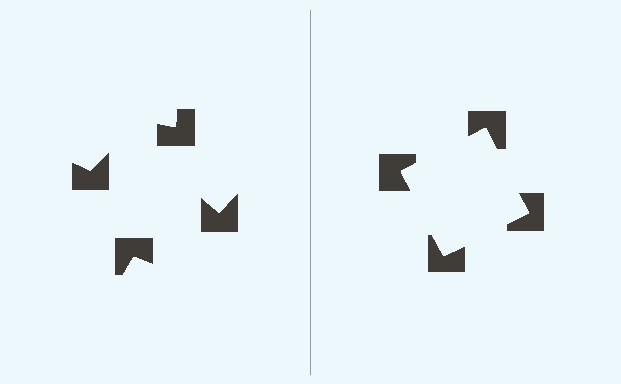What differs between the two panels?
The notched squares are positioned identically on both sides; only the wedge orientations differ. On the right they align to a square; on the left they are misaligned.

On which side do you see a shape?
An illusory square appears on the right side. On the left side the wedge cuts are rotated, so no coherent shape forms.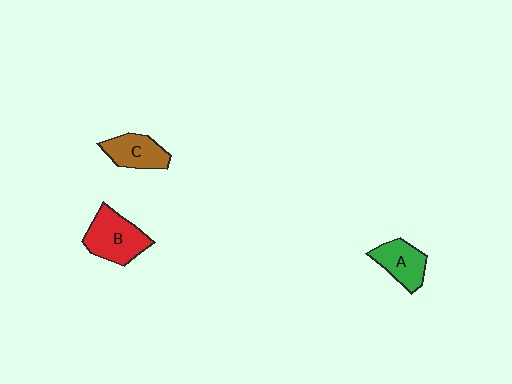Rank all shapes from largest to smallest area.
From largest to smallest: B (red), A (green), C (brown).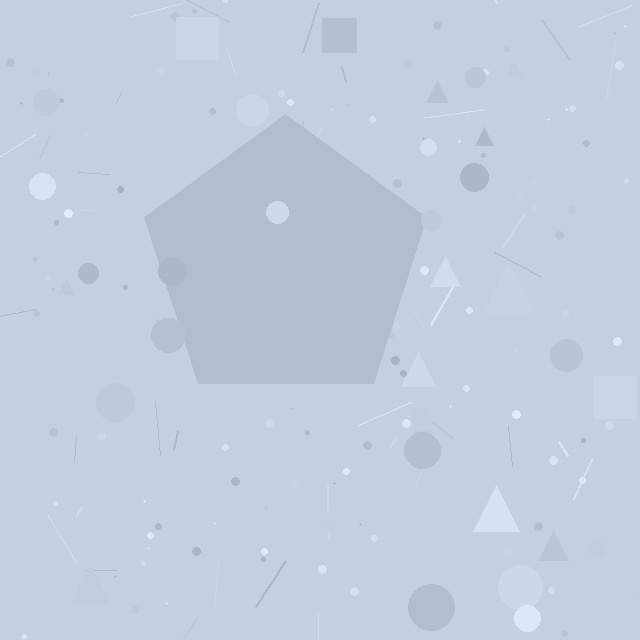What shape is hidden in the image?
A pentagon is hidden in the image.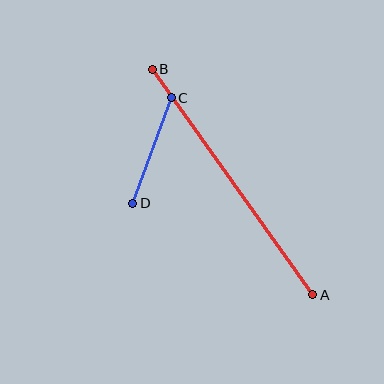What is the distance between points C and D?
The distance is approximately 112 pixels.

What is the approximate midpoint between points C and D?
The midpoint is at approximately (152, 150) pixels.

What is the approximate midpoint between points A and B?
The midpoint is at approximately (233, 182) pixels.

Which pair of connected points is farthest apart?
Points A and B are farthest apart.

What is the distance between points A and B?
The distance is approximately 277 pixels.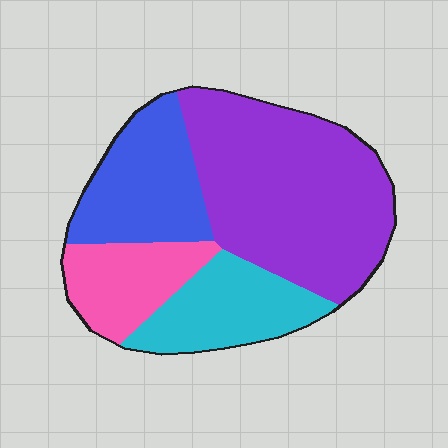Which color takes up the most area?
Purple, at roughly 45%.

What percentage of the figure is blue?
Blue covers 21% of the figure.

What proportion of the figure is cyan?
Cyan covers about 20% of the figure.